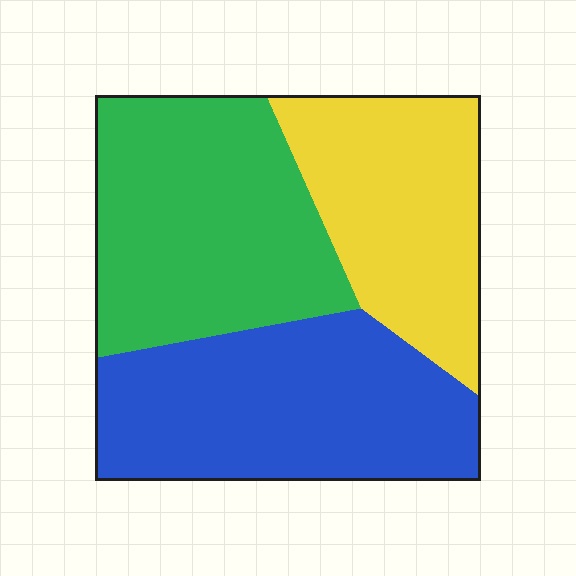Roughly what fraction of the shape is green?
Green covers 36% of the shape.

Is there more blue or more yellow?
Blue.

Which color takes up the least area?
Yellow, at roughly 30%.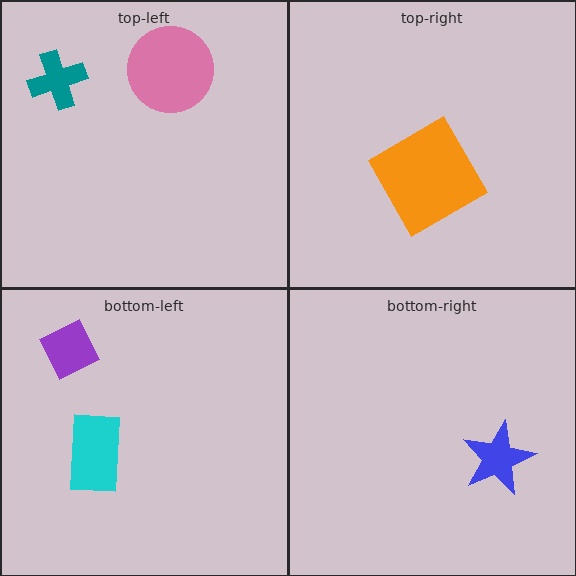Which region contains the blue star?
The bottom-right region.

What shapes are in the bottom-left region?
The purple diamond, the cyan rectangle.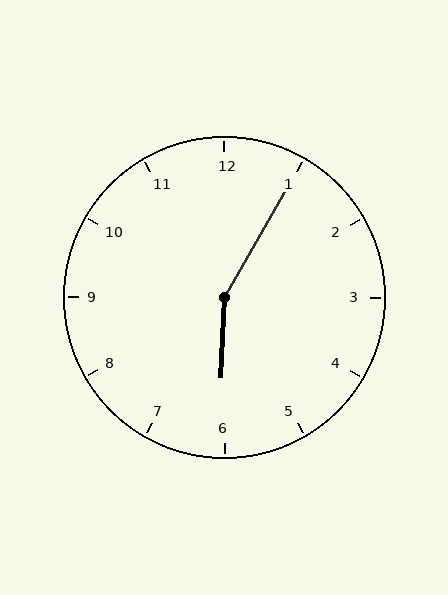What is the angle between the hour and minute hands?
Approximately 152 degrees.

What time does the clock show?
6:05.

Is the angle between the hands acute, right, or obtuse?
It is obtuse.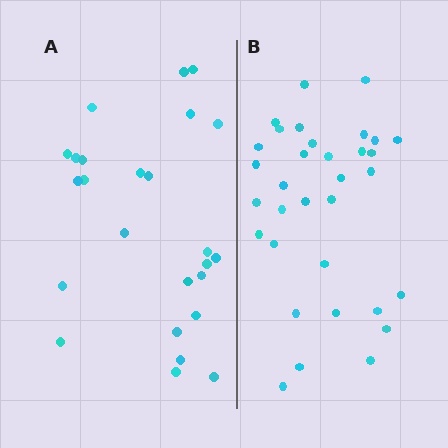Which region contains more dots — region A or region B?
Region B (the right region) has more dots.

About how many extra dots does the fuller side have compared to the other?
Region B has roughly 8 or so more dots than region A.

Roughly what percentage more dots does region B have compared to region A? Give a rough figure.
About 30% more.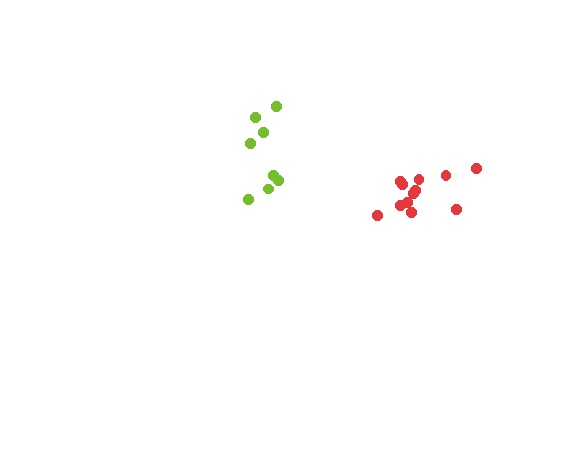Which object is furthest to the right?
The red cluster is rightmost.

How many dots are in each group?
Group 1: 8 dots, Group 2: 12 dots (20 total).